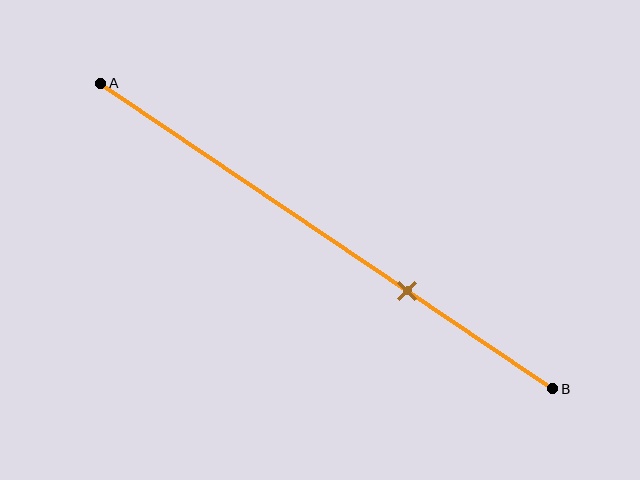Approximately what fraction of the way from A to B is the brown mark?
The brown mark is approximately 70% of the way from A to B.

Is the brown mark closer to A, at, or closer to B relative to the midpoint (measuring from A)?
The brown mark is closer to point B than the midpoint of segment AB.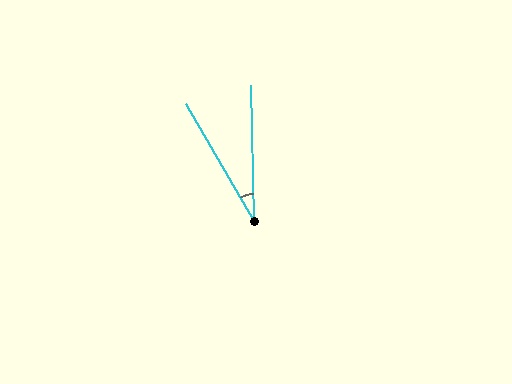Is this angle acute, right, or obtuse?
It is acute.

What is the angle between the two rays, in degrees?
Approximately 29 degrees.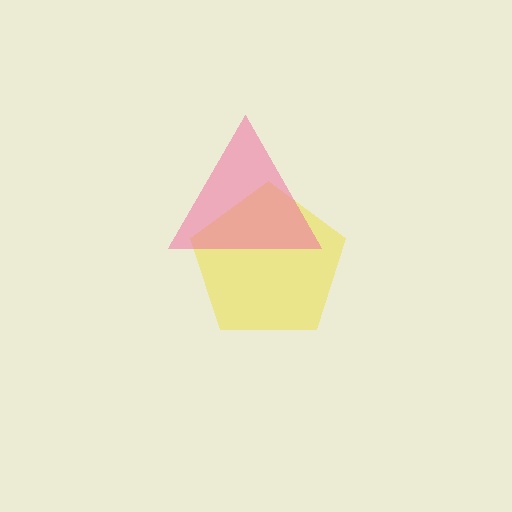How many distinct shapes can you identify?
There are 2 distinct shapes: a yellow pentagon, a pink triangle.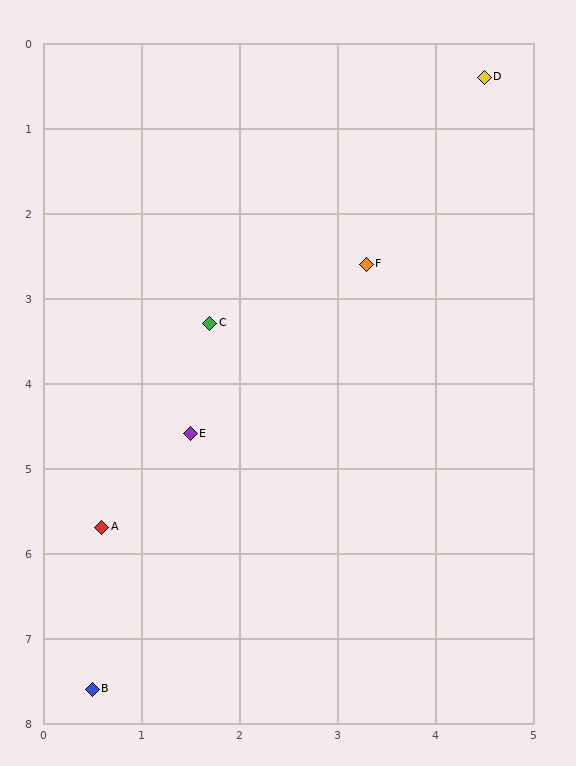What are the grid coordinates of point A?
Point A is at approximately (0.6, 5.7).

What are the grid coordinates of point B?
Point B is at approximately (0.5, 7.6).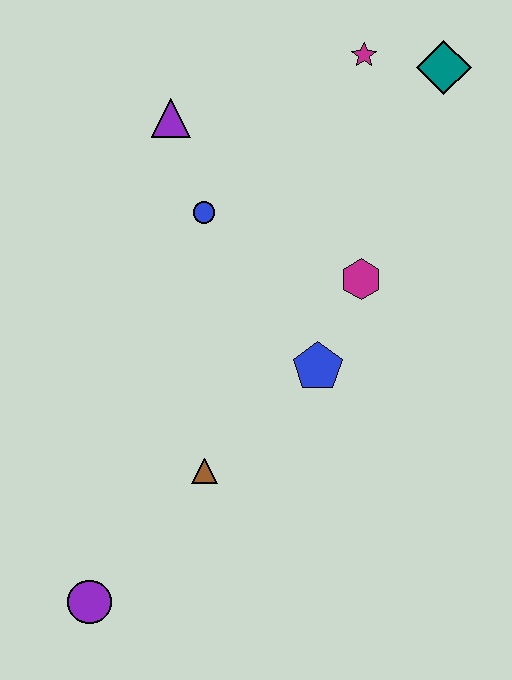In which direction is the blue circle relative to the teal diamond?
The blue circle is to the left of the teal diamond.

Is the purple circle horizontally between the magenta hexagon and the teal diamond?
No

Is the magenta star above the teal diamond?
Yes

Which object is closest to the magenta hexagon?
The blue pentagon is closest to the magenta hexagon.